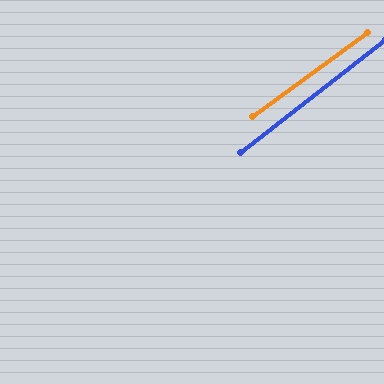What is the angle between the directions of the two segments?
Approximately 2 degrees.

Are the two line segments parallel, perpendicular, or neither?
Parallel — their directions differ by only 1.7°.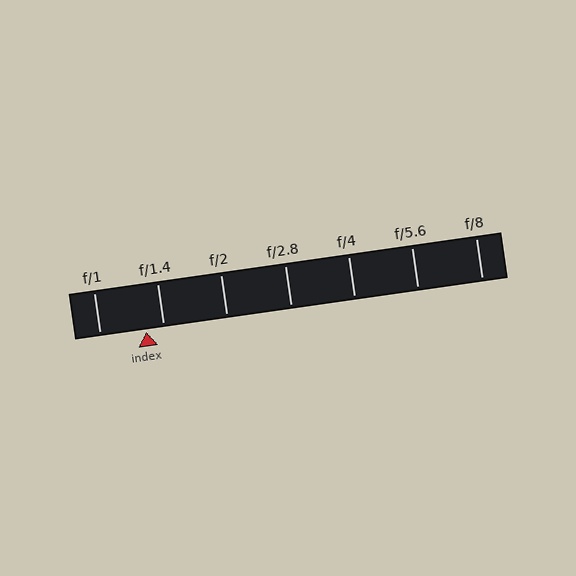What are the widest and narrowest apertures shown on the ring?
The widest aperture shown is f/1 and the narrowest is f/8.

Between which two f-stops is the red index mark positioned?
The index mark is between f/1 and f/1.4.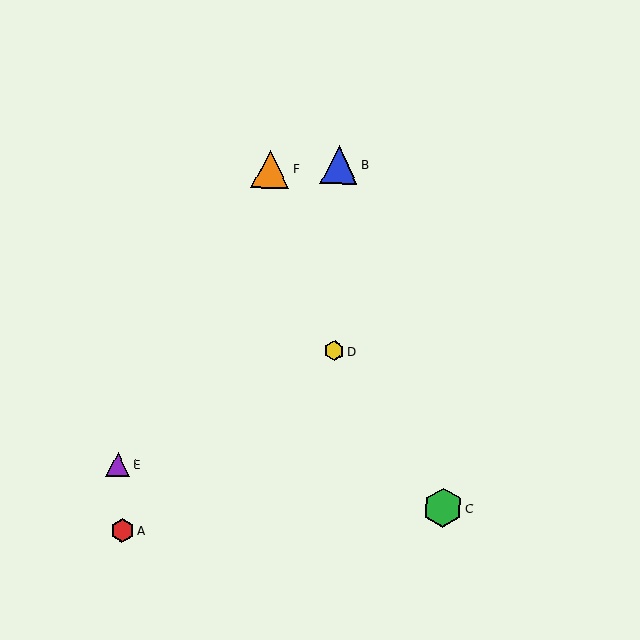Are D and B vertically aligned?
Yes, both are at x≈334.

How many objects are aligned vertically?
2 objects (B, D) are aligned vertically.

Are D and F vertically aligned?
No, D is at x≈334 and F is at x≈270.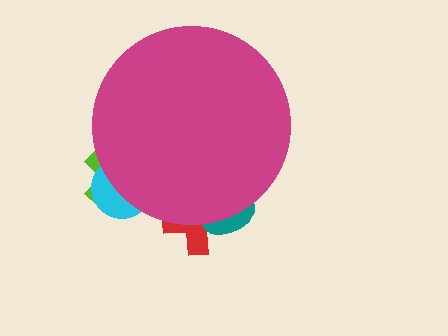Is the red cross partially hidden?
Yes, the red cross is partially hidden behind the magenta circle.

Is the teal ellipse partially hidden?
Yes, the teal ellipse is partially hidden behind the magenta circle.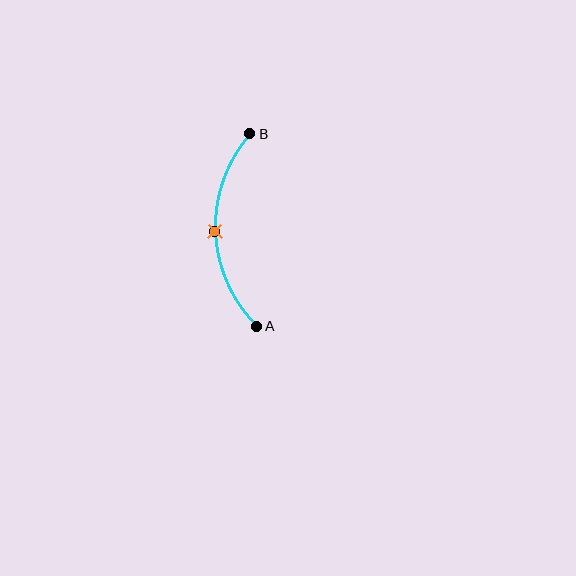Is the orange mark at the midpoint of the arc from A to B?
Yes. The orange mark lies on the arc at equal arc-length from both A and B — it is the arc midpoint.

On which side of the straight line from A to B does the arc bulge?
The arc bulges to the left of the straight line connecting A and B.